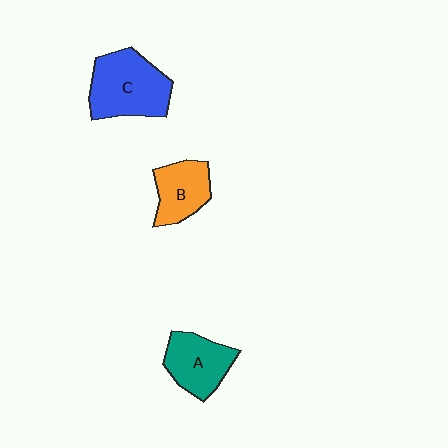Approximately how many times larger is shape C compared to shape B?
Approximately 1.6 times.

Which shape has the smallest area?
Shape B (orange).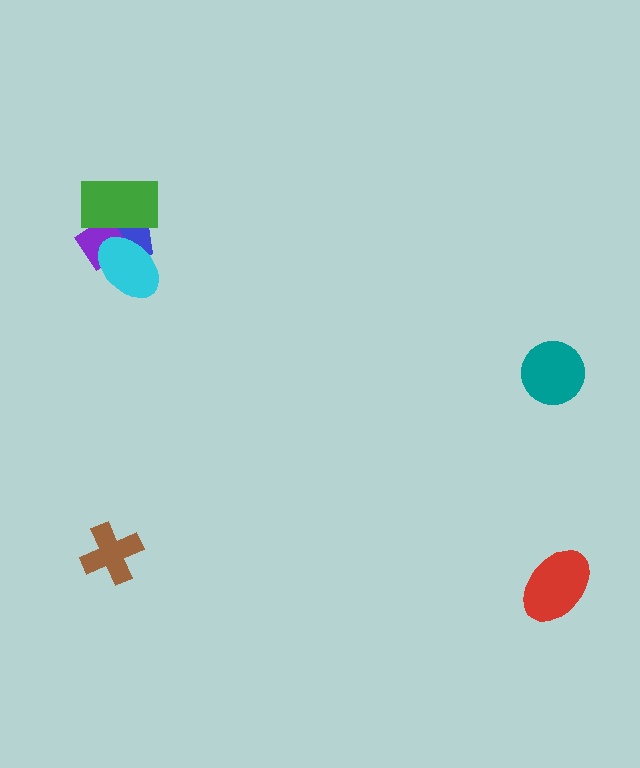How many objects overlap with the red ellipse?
0 objects overlap with the red ellipse.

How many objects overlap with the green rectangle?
3 objects overlap with the green rectangle.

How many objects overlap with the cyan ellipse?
3 objects overlap with the cyan ellipse.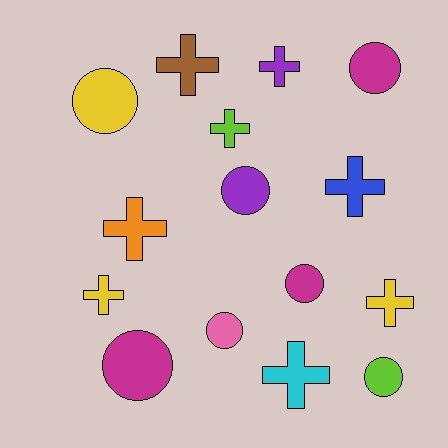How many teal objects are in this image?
There are no teal objects.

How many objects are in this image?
There are 15 objects.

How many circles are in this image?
There are 7 circles.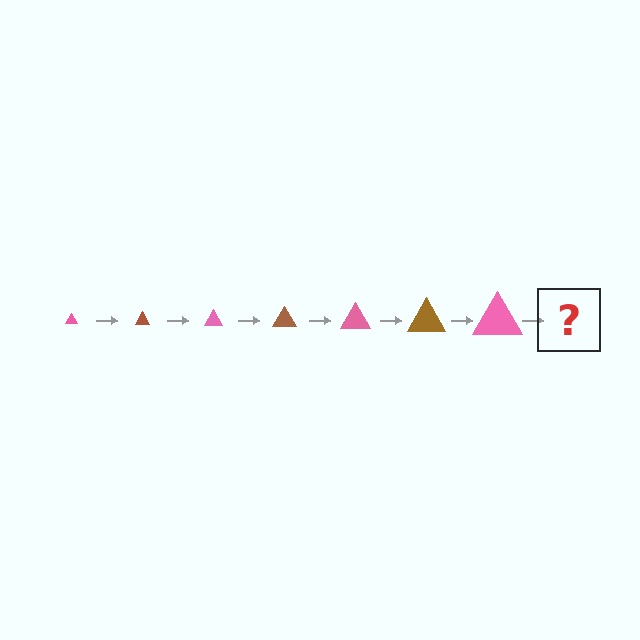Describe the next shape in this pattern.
It should be a brown triangle, larger than the previous one.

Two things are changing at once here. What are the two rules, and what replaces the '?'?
The two rules are that the triangle grows larger each step and the color cycles through pink and brown. The '?' should be a brown triangle, larger than the previous one.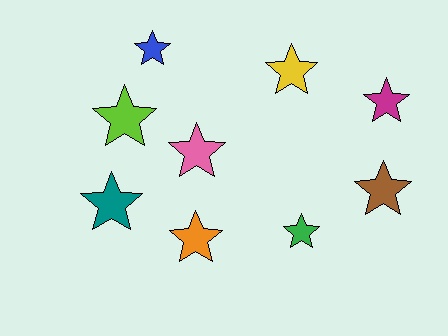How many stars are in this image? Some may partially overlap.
There are 9 stars.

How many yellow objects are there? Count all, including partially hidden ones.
There is 1 yellow object.